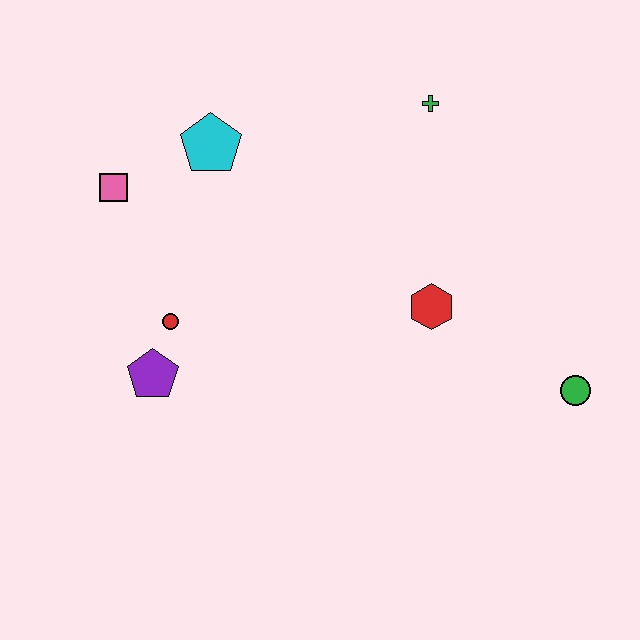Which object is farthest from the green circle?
The pink square is farthest from the green circle.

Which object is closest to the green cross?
The red hexagon is closest to the green cross.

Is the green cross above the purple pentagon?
Yes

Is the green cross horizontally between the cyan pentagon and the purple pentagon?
No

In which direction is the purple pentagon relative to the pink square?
The purple pentagon is below the pink square.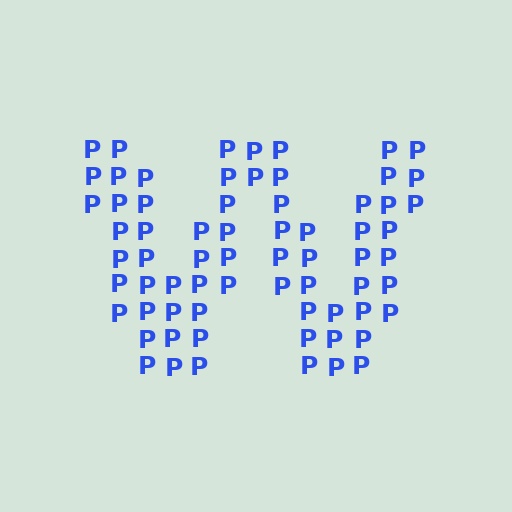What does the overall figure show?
The overall figure shows the letter W.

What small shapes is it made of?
It is made of small letter P's.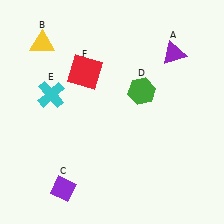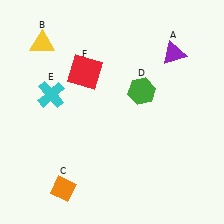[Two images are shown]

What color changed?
The diamond (C) changed from purple in Image 1 to orange in Image 2.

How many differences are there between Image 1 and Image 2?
There is 1 difference between the two images.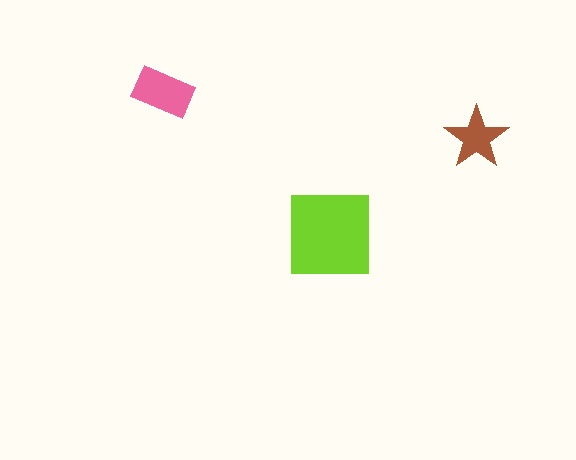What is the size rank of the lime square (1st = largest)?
1st.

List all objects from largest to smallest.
The lime square, the pink rectangle, the brown star.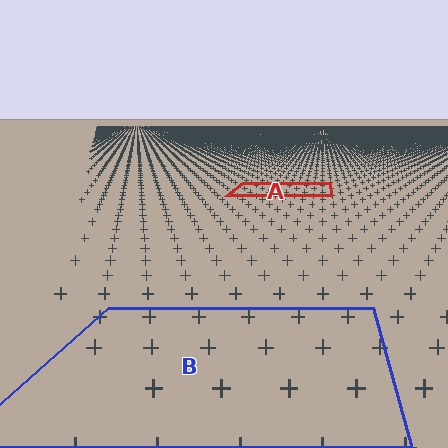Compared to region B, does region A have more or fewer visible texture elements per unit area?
Region A has more texture elements per unit area — they are packed more densely because it is farther away.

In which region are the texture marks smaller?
The texture marks are smaller in region A, because it is farther away.